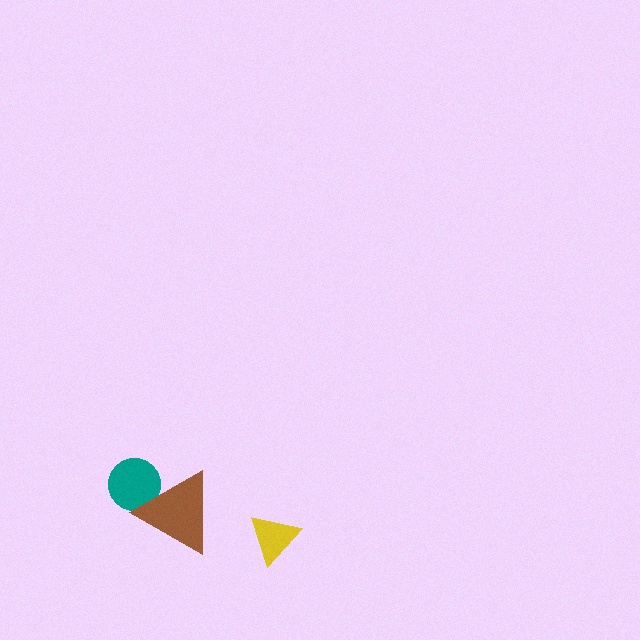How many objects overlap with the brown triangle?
1 object overlaps with the brown triangle.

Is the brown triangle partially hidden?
No, no other shape covers it.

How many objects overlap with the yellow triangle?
0 objects overlap with the yellow triangle.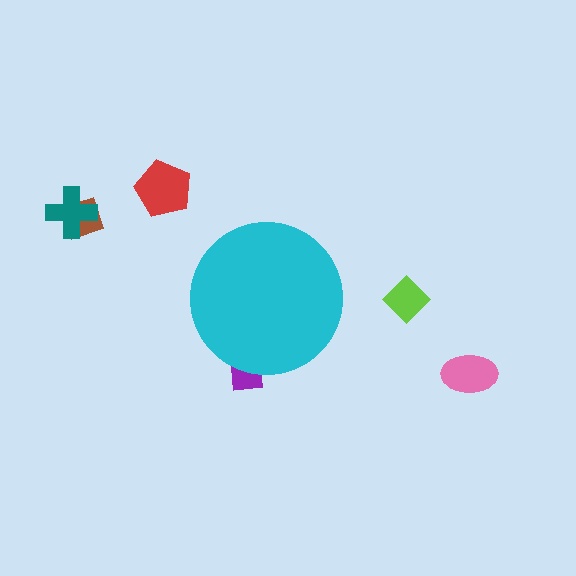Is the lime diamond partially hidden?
No, the lime diamond is fully visible.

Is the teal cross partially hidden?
No, the teal cross is fully visible.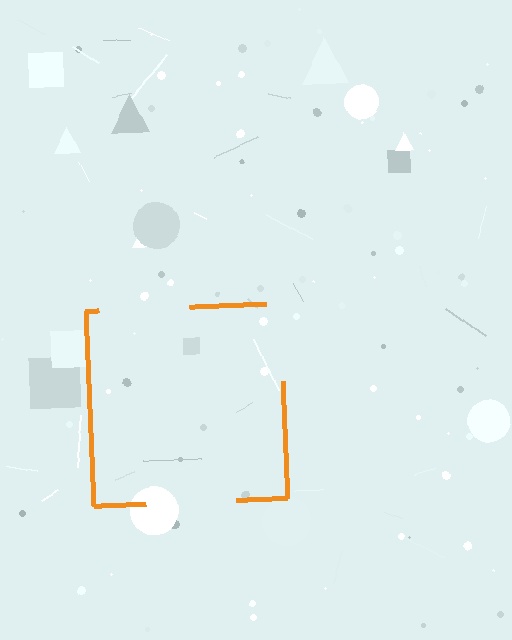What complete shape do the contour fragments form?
The contour fragments form a square.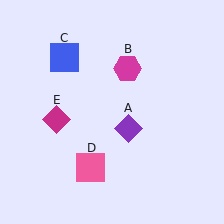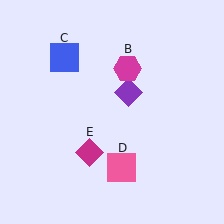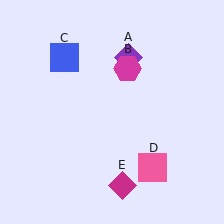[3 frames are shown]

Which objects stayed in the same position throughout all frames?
Magenta hexagon (object B) and blue square (object C) remained stationary.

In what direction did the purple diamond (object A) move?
The purple diamond (object A) moved up.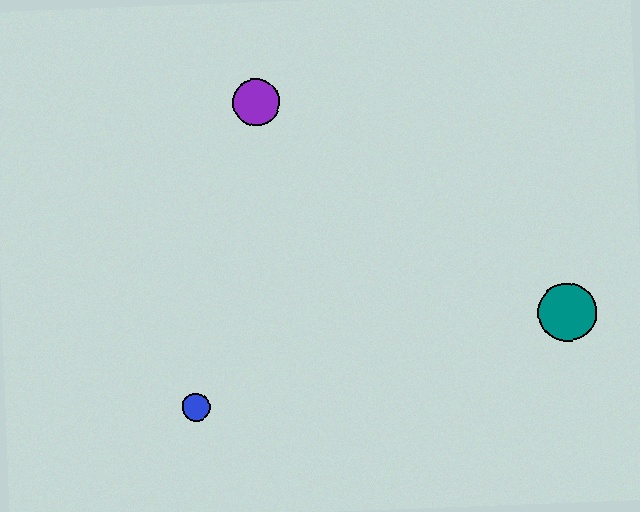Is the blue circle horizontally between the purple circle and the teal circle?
No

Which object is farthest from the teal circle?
The blue circle is farthest from the teal circle.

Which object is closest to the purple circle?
The blue circle is closest to the purple circle.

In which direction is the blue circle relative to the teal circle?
The blue circle is to the left of the teal circle.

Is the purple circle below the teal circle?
No